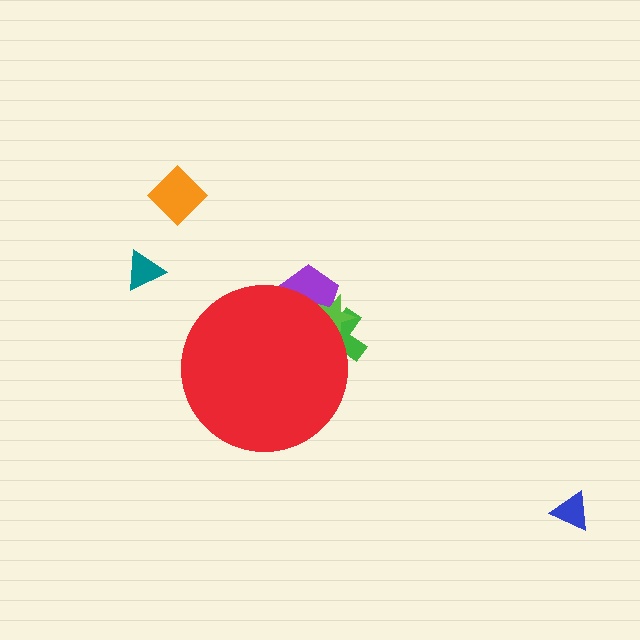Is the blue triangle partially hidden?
No, the blue triangle is fully visible.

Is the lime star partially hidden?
Yes, the lime star is partially hidden behind the red circle.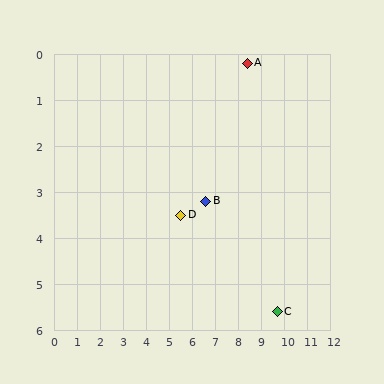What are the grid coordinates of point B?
Point B is at approximately (6.6, 3.2).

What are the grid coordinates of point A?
Point A is at approximately (8.4, 0.2).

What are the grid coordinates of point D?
Point D is at approximately (5.5, 3.5).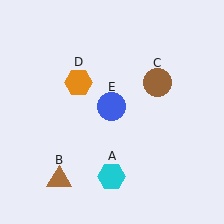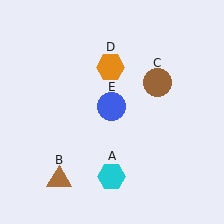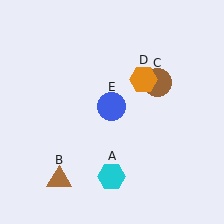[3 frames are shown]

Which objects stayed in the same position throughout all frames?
Cyan hexagon (object A) and brown triangle (object B) and brown circle (object C) and blue circle (object E) remained stationary.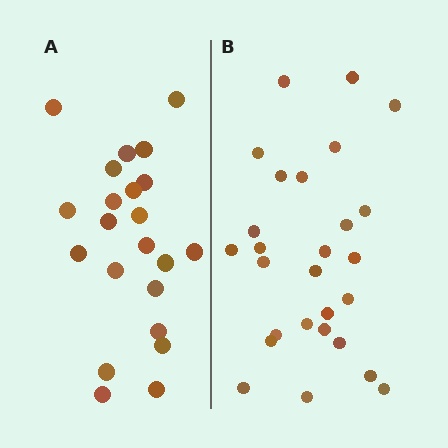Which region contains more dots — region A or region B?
Region B (the right region) has more dots.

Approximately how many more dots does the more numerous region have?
Region B has about 5 more dots than region A.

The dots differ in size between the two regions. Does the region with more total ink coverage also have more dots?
No. Region A has more total ink coverage because its dots are larger, but region B actually contains more individual dots. Total area can be misleading — the number of items is what matters here.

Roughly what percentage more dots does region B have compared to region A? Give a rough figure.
About 25% more.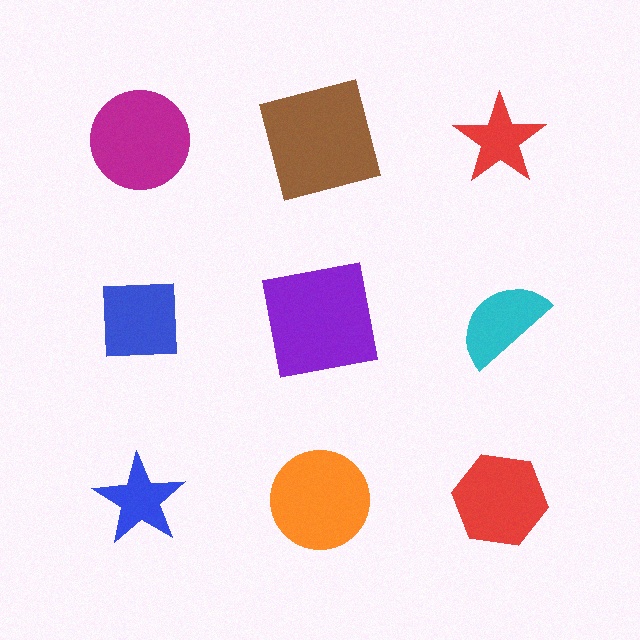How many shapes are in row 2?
3 shapes.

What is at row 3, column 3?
A red hexagon.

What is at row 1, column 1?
A magenta circle.